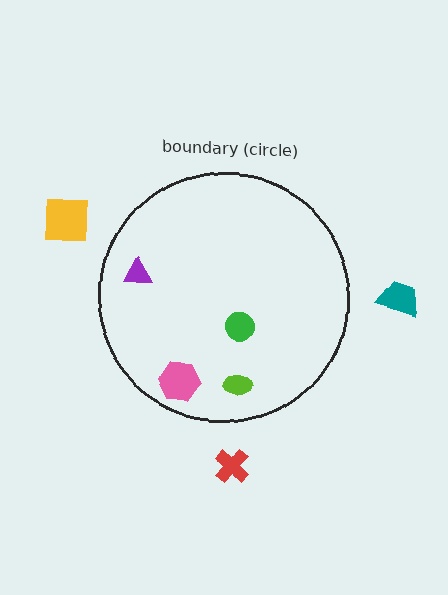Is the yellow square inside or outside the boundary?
Outside.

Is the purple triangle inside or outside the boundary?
Inside.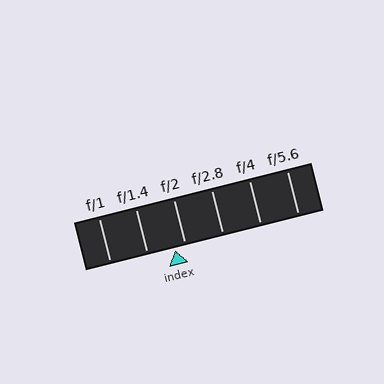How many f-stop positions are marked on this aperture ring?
There are 6 f-stop positions marked.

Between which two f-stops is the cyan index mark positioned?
The index mark is between f/1.4 and f/2.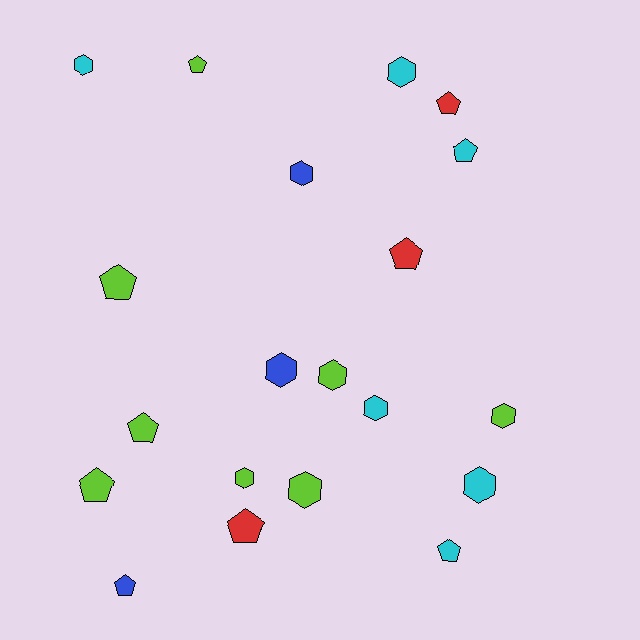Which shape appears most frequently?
Pentagon, with 10 objects.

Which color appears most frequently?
Lime, with 8 objects.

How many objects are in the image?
There are 20 objects.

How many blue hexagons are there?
There are 2 blue hexagons.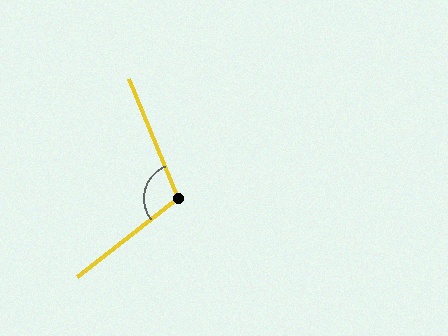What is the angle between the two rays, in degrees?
Approximately 106 degrees.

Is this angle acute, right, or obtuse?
It is obtuse.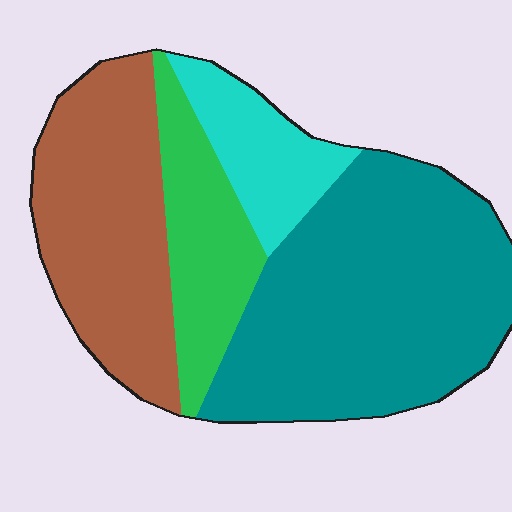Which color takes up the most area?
Teal, at roughly 45%.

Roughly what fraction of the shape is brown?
Brown covers 28% of the shape.